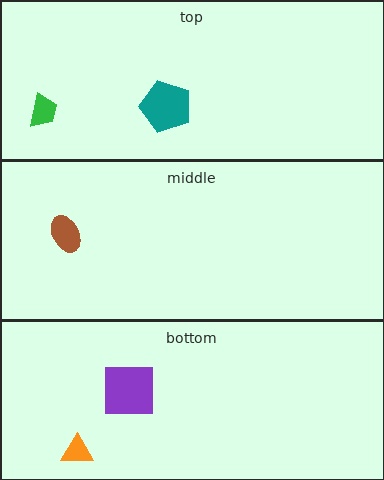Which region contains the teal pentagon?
The top region.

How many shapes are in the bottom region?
2.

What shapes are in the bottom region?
The purple square, the orange triangle.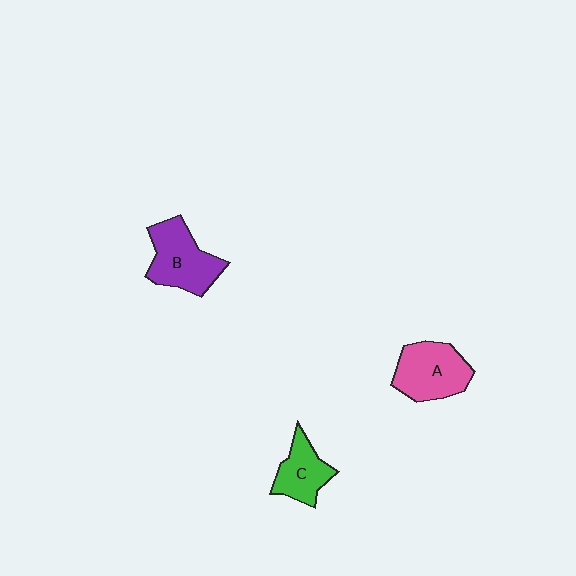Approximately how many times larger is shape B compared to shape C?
Approximately 1.4 times.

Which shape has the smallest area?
Shape C (green).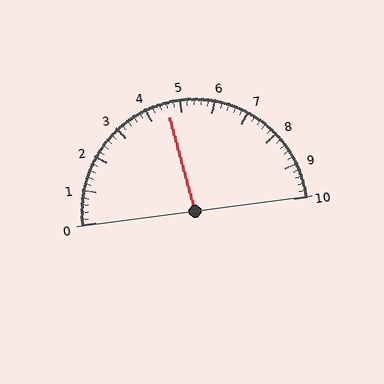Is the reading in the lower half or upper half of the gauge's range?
The reading is in the lower half of the range (0 to 10).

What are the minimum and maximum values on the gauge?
The gauge ranges from 0 to 10.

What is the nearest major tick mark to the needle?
The nearest major tick mark is 5.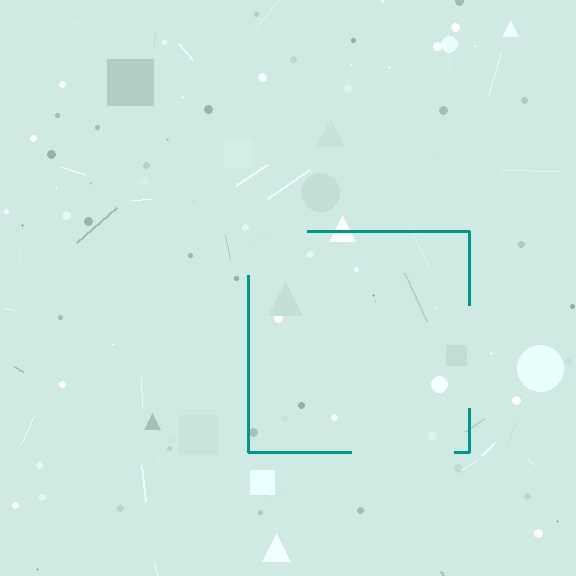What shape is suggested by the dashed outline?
The dashed outline suggests a square.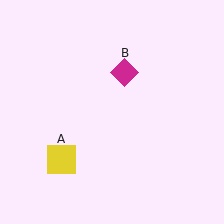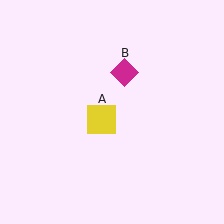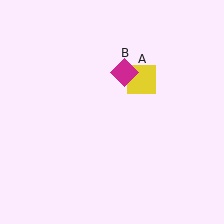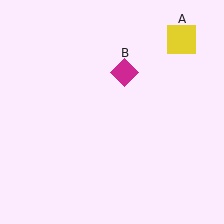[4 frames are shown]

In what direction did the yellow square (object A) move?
The yellow square (object A) moved up and to the right.